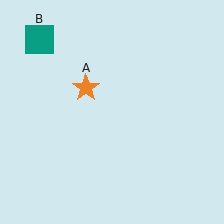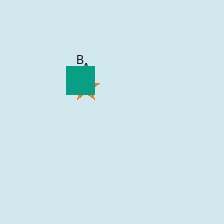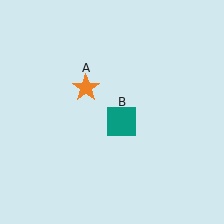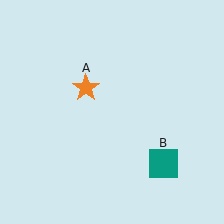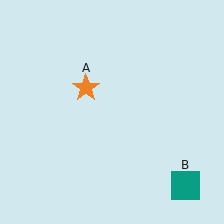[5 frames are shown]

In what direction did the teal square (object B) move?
The teal square (object B) moved down and to the right.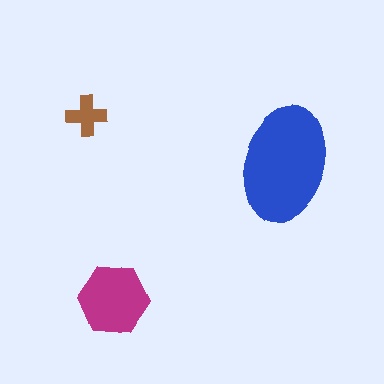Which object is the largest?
The blue ellipse.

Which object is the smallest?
The brown cross.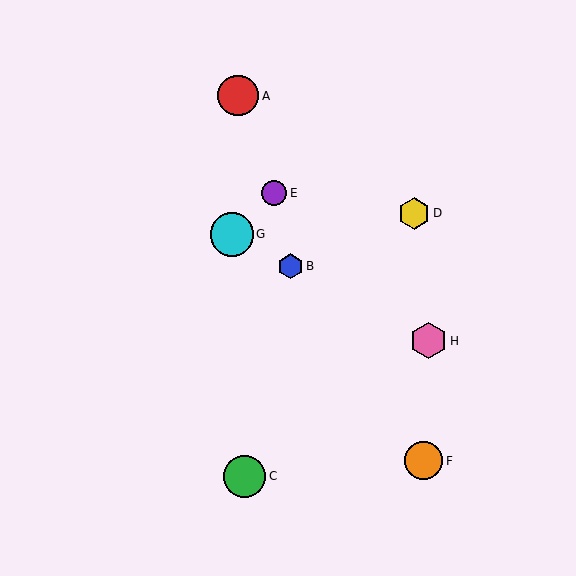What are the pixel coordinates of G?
Object G is at (232, 234).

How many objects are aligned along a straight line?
3 objects (B, G, H) are aligned along a straight line.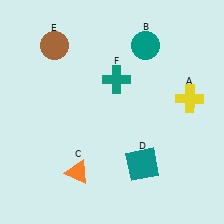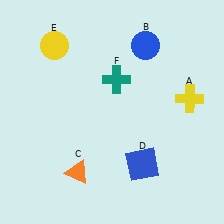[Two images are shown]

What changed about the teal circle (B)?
In Image 1, B is teal. In Image 2, it changed to blue.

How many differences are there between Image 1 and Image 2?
There are 3 differences between the two images.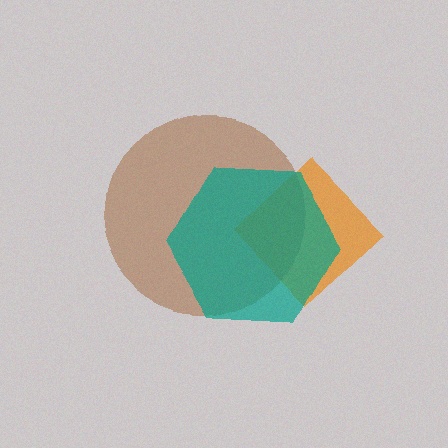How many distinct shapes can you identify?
There are 3 distinct shapes: an orange diamond, a brown circle, a teal hexagon.